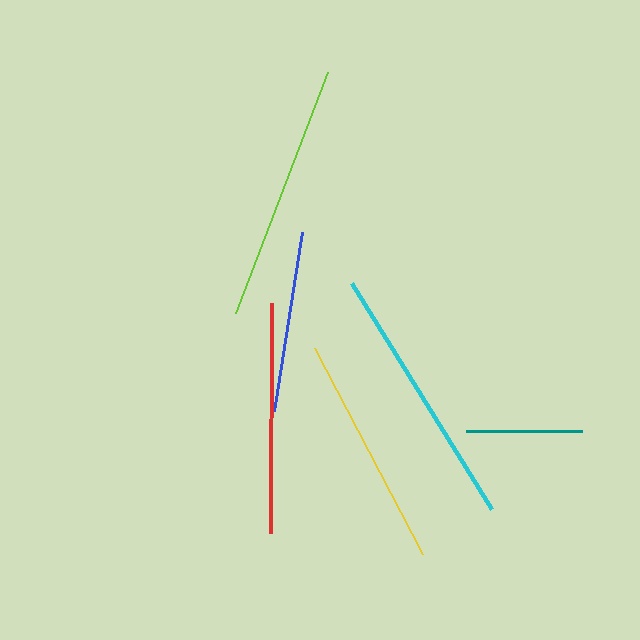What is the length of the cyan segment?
The cyan segment is approximately 266 pixels long.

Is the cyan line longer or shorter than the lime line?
The cyan line is longer than the lime line.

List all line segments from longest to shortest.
From longest to shortest: cyan, lime, yellow, red, blue, teal.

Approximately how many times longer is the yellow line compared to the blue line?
The yellow line is approximately 1.3 times the length of the blue line.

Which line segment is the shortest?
The teal line is the shortest at approximately 116 pixels.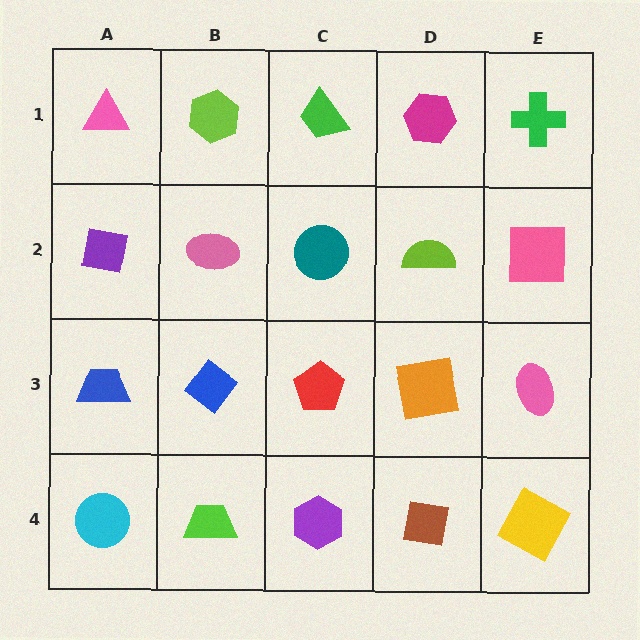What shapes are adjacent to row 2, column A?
A pink triangle (row 1, column A), a blue trapezoid (row 3, column A), a pink ellipse (row 2, column B).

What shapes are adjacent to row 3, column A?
A purple square (row 2, column A), a cyan circle (row 4, column A), a blue diamond (row 3, column B).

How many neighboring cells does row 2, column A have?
3.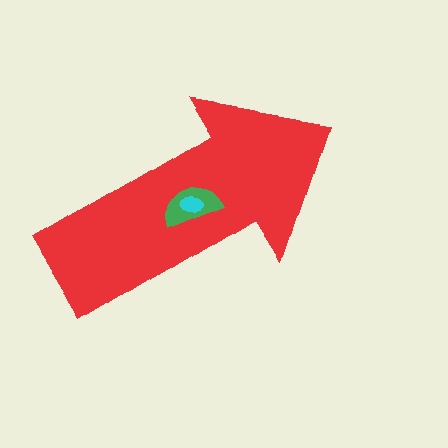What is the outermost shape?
The red arrow.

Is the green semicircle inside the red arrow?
Yes.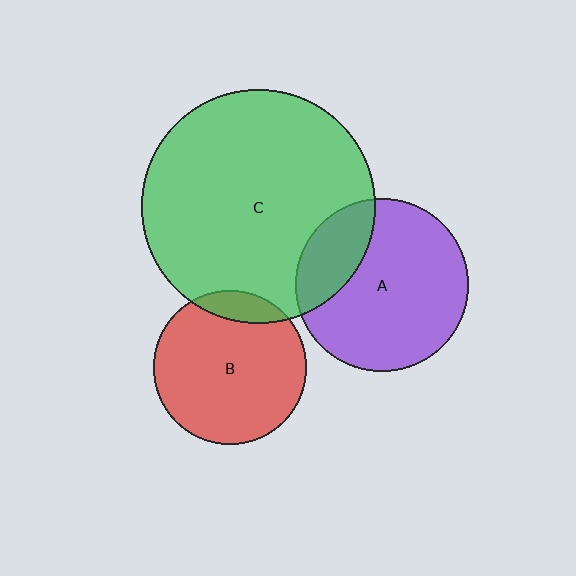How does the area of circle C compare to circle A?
Approximately 1.8 times.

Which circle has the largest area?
Circle C (green).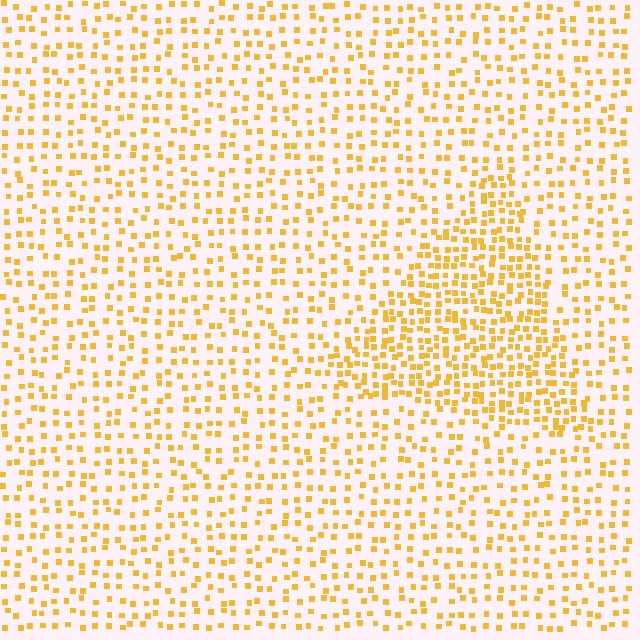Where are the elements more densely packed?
The elements are more densely packed inside the triangle boundary.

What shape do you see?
I see a triangle.